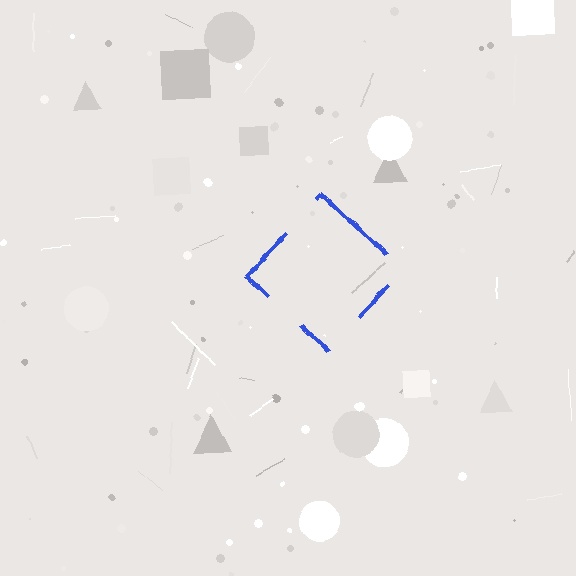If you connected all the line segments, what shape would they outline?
They would outline a diamond.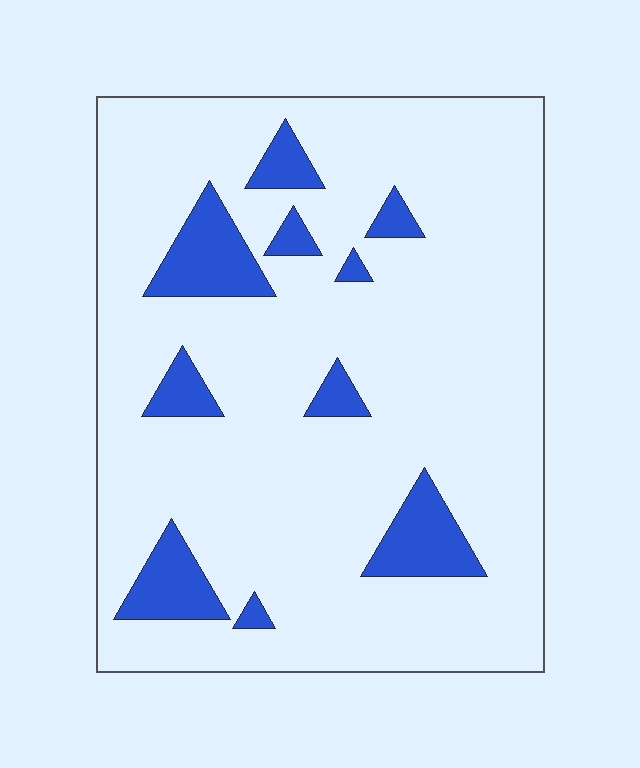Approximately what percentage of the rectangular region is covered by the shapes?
Approximately 15%.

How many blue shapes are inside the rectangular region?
10.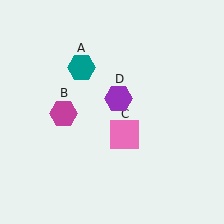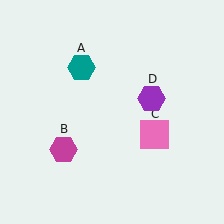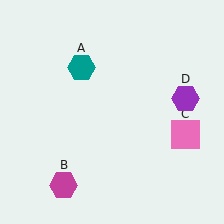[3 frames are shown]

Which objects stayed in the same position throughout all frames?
Teal hexagon (object A) remained stationary.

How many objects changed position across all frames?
3 objects changed position: magenta hexagon (object B), pink square (object C), purple hexagon (object D).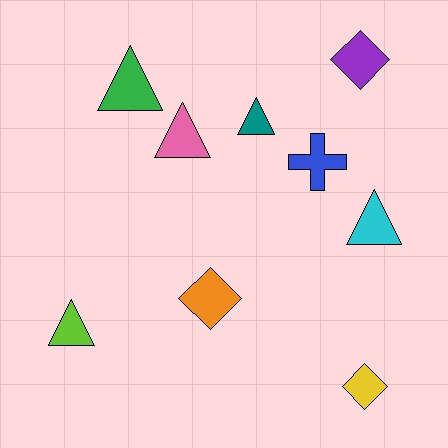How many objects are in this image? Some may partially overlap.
There are 9 objects.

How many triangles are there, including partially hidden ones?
There are 5 triangles.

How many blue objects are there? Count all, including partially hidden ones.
There is 1 blue object.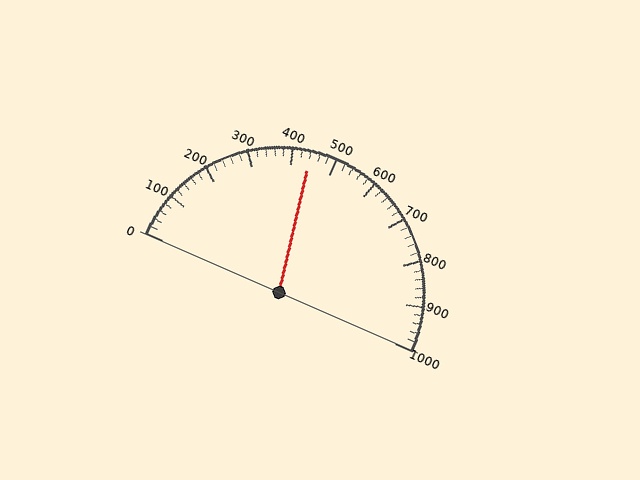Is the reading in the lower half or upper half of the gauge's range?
The reading is in the lower half of the range (0 to 1000).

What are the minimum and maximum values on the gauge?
The gauge ranges from 0 to 1000.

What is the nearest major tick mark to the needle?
The nearest major tick mark is 400.